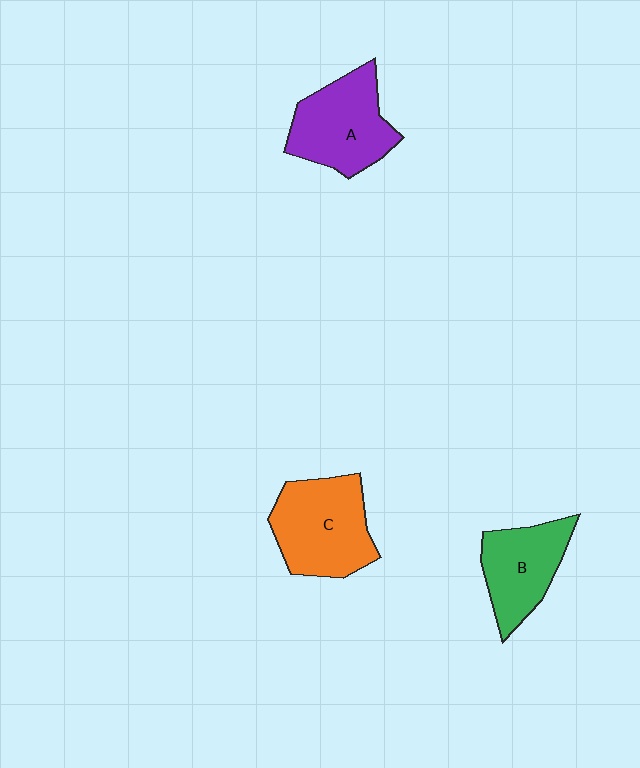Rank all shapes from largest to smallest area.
From largest to smallest: C (orange), A (purple), B (green).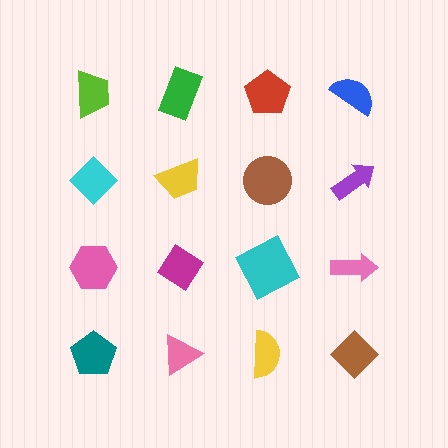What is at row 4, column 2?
A pink triangle.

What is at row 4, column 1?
A teal pentagon.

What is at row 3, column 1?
A pink hexagon.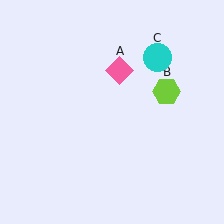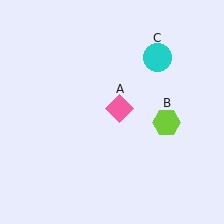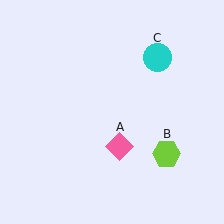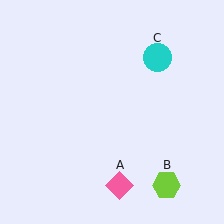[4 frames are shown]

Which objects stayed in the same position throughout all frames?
Cyan circle (object C) remained stationary.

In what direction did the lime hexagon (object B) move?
The lime hexagon (object B) moved down.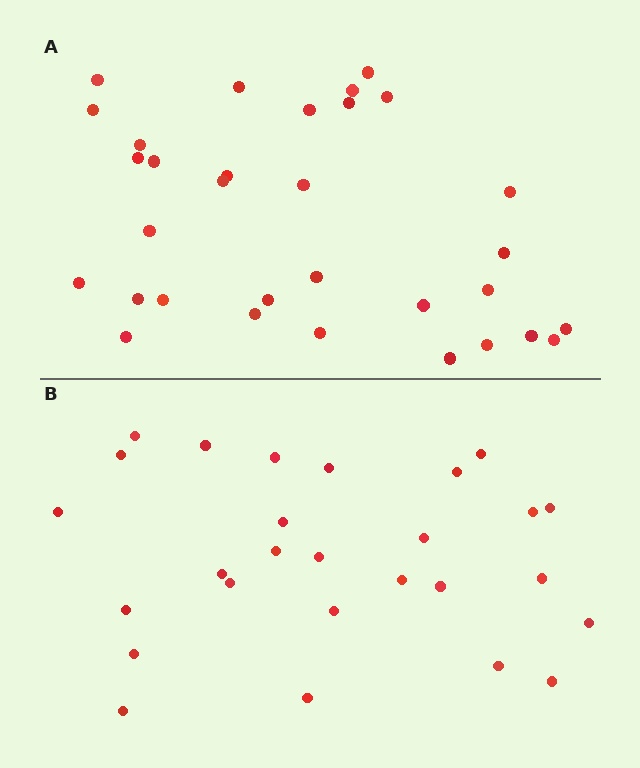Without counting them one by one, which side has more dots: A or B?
Region A (the top region) has more dots.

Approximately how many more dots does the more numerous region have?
Region A has about 5 more dots than region B.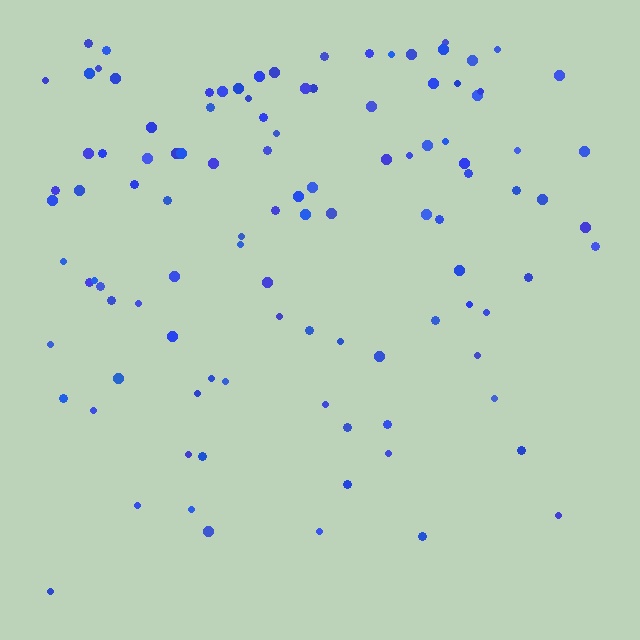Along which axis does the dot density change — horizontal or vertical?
Vertical.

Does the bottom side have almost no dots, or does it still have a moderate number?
Still a moderate number, just noticeably fewer than the top.